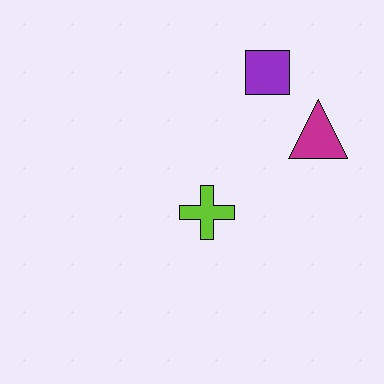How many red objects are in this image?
There are no red objects.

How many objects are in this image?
There are 3 objects.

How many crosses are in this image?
There is 1 cross.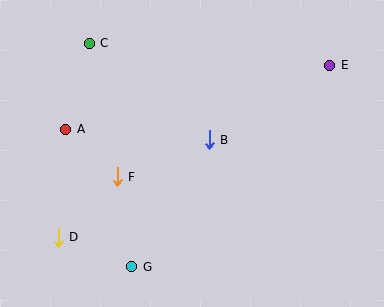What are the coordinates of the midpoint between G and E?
The midpoint between G and E is at (231, 166).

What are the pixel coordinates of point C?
Point C is at (89, 43).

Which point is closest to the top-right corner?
Point E is closest to the top-right corner.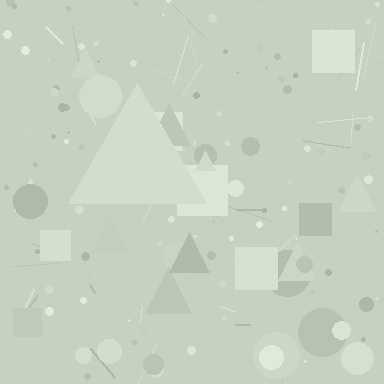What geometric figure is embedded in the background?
A triangle is embedded in the background.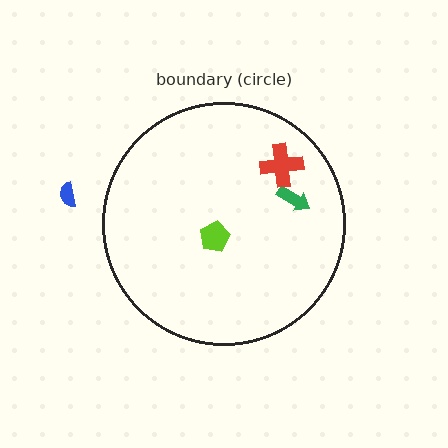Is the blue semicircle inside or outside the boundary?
Outside.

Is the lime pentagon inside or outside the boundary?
Inside.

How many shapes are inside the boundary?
3 inside, 1 outside.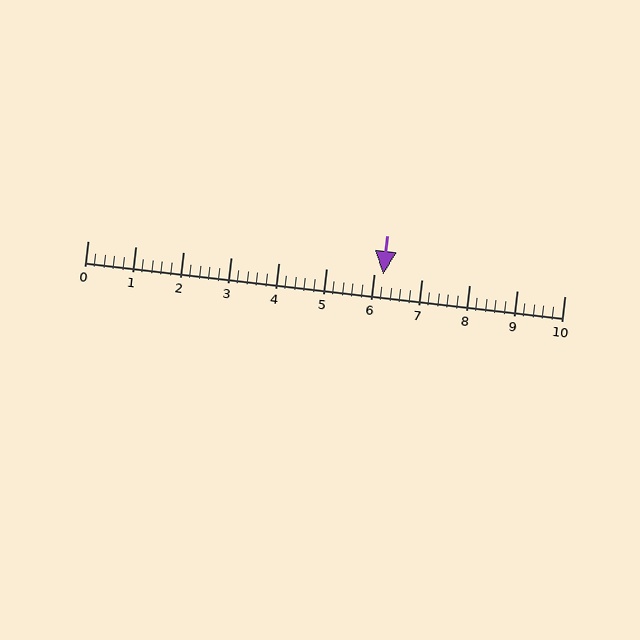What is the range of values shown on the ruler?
The ruler shows values from 0 to 10.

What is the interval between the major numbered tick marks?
The major tick marks are spaced 1 units apart.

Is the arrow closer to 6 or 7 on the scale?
The arrow is closer to 6.